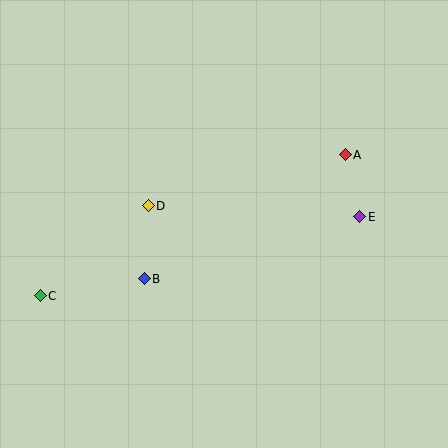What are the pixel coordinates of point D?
Point D is at (148, 206).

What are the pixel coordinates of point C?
Point C is at (40, 296).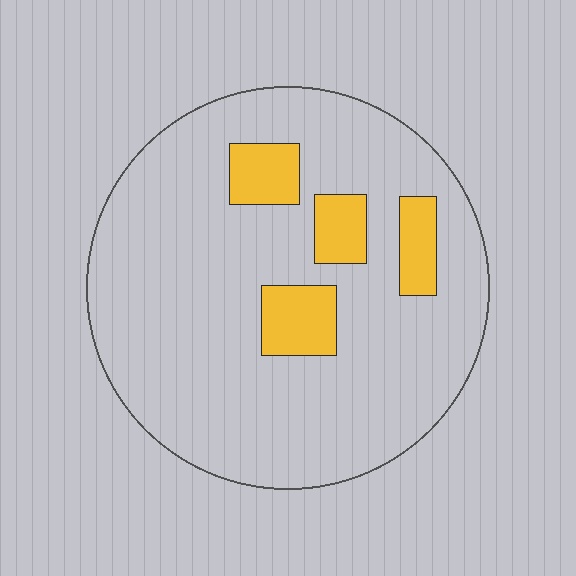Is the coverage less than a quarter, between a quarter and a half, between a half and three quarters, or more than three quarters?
Less than a quarter.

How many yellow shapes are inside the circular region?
4.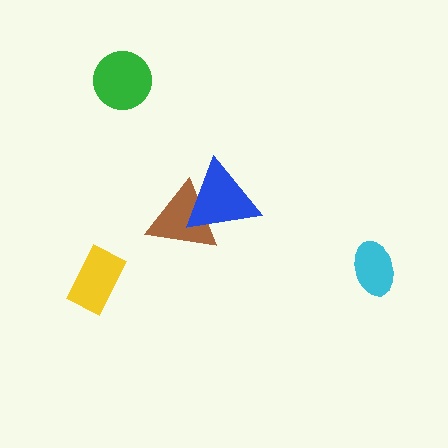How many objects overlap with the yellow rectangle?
0 objects overlap with the yellow rectangle.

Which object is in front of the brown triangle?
The blue triangle is in front of the brown triangle.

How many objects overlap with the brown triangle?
1 object overlaps with the brown triangle.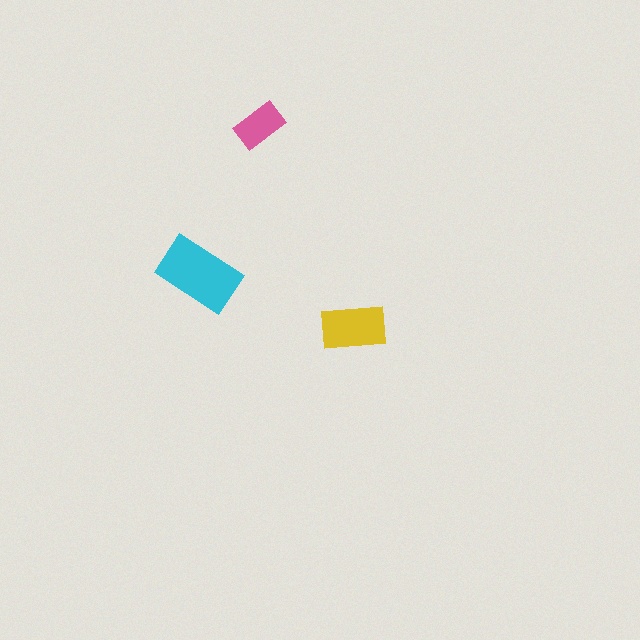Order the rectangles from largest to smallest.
the cyan one, the yellow one, the pink one.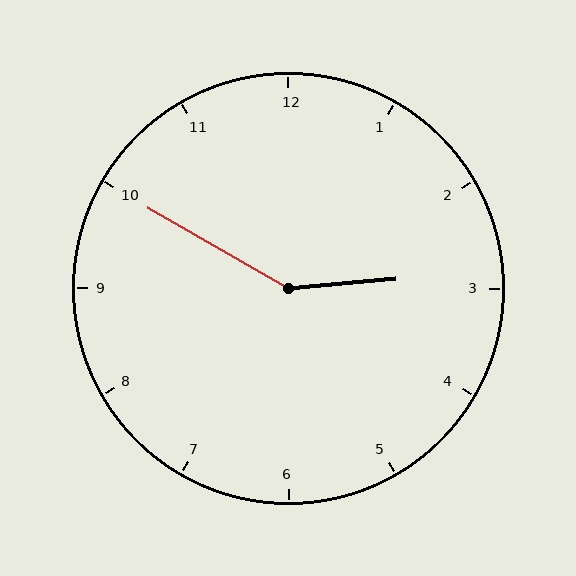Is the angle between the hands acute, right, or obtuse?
It is obtuse.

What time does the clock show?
2:50.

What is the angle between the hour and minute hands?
Approximately 145 degrees.